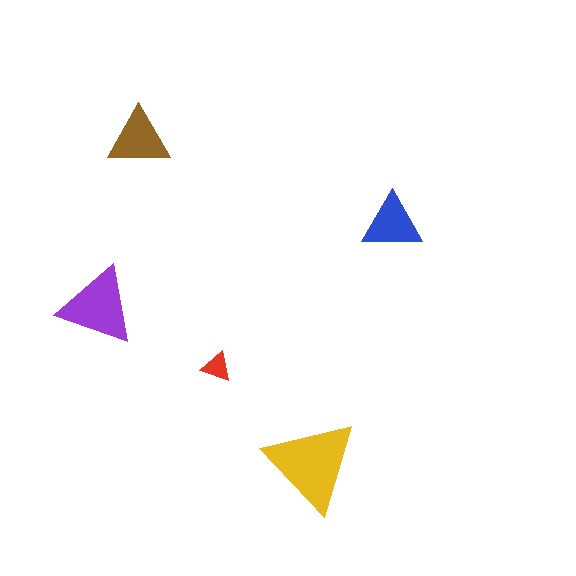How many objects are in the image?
There are 5 objects in the image.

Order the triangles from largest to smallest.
the yellow one, the purple one, the brown one, the blue one, the red one.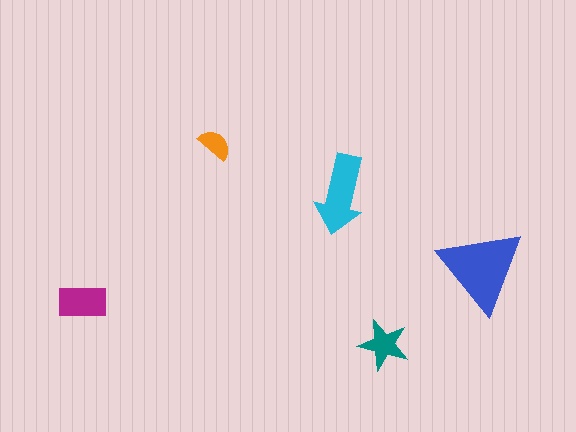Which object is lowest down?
The teal star is bottommost.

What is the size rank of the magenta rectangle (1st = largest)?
3rd.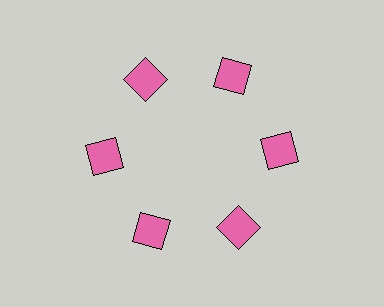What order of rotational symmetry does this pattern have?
This pattern has 6-fold rotational symmetry.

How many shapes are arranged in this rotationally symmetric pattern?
There are 6 shapes, arranged in 6 groups of 1.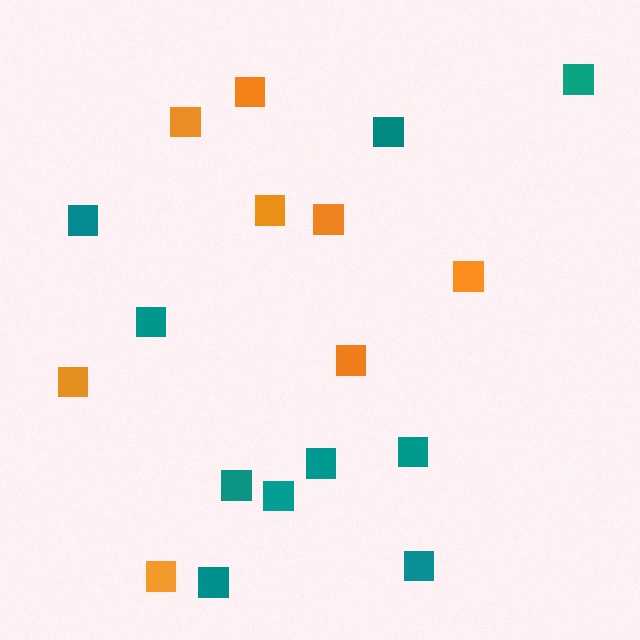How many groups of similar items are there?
There are 2 groups: one group of teal squares (10) and one group of orange squares (8).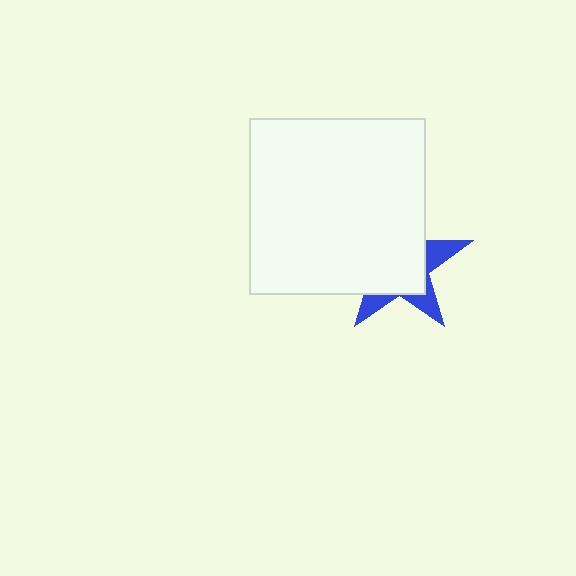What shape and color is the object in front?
The object in front is a white square.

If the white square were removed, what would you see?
You would see the complete blue star.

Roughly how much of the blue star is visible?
A small part of it is visible (roughly 31%).